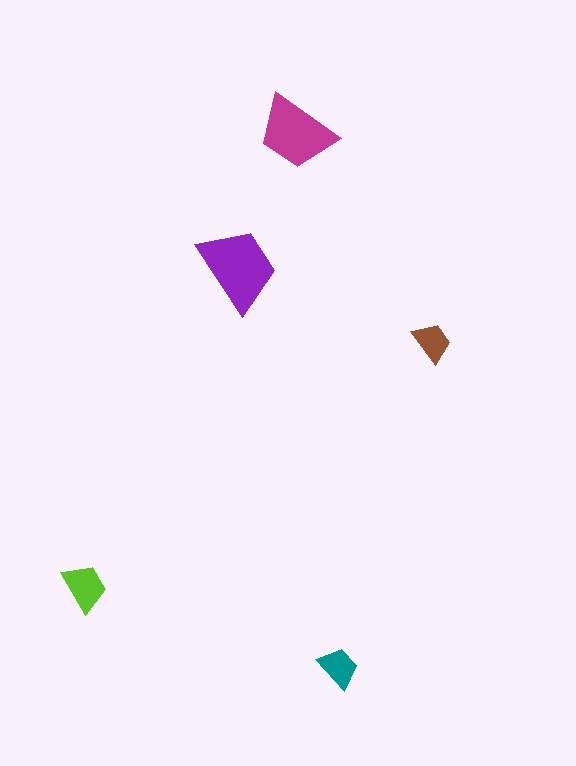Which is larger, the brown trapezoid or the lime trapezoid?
The lime one.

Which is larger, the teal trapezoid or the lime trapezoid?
The lime one.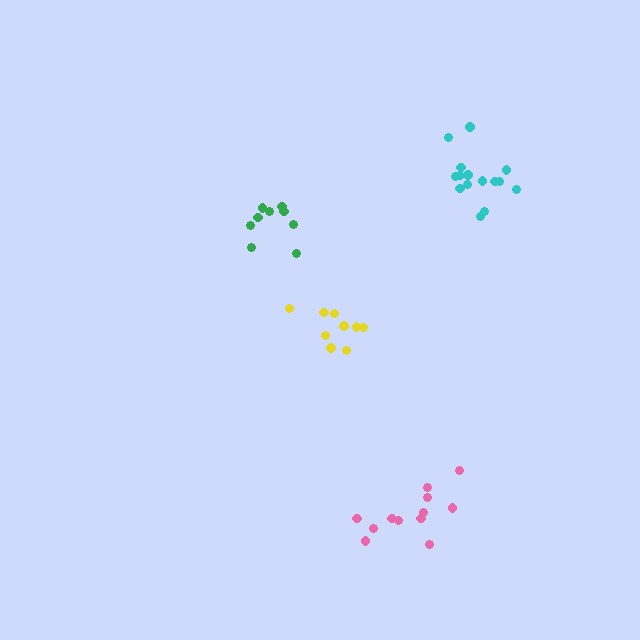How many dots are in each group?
Group 1: 9 dots, Group 2: 12 dots, Group 3: 9 dots, Group 4: 15 dots (45 total).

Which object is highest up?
The cyan cluster is topmost.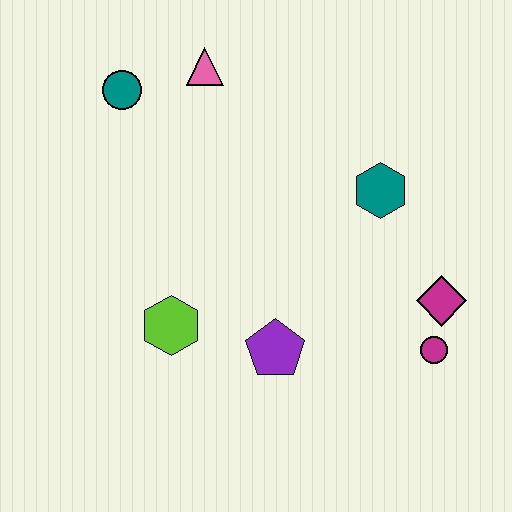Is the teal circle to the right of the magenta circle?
No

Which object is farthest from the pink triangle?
The magenta circle is farthest from the pink triangle.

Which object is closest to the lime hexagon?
The purple pentagon is closest to the lime hexagon.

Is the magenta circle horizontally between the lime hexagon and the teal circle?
No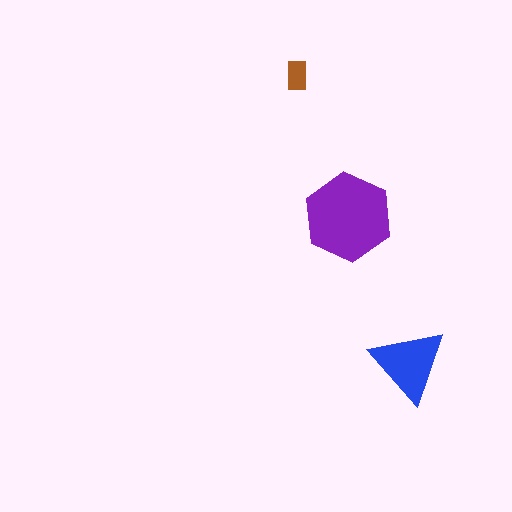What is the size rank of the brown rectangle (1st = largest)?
3rd.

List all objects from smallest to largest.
The brown rectangle, the blue triangle, the purple hexagon.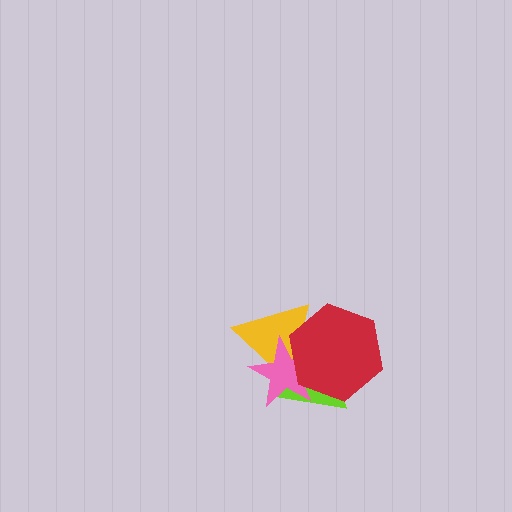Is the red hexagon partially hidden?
No, no other shape covers it.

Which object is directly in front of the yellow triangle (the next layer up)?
The pink star is directly in front of the yellow triangle.